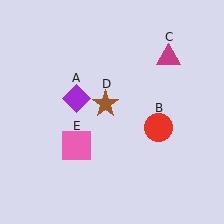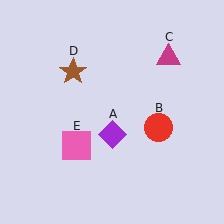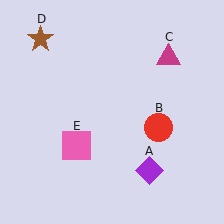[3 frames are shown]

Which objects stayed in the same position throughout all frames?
Red circle (object B) and magenta triangle (object C) and pink square (object E) remained stationary.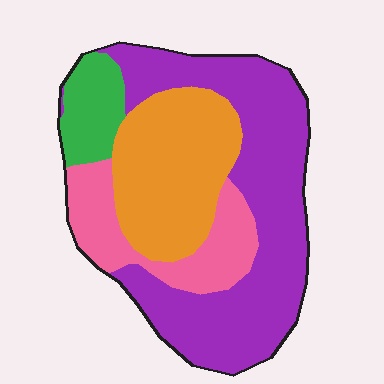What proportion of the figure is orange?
Orange takes up about one quarter (1/4) of the figure.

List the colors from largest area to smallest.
From largest to smallest: purple, orange, pink, green.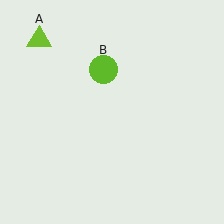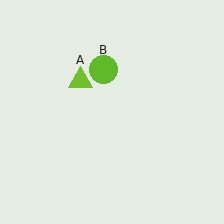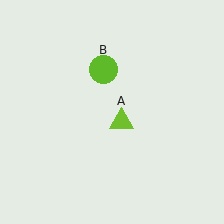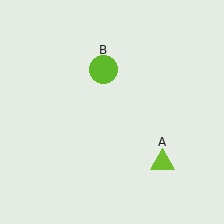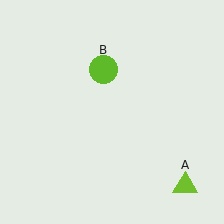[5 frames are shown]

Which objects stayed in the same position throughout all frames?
Lime circle (object B) remained stationary.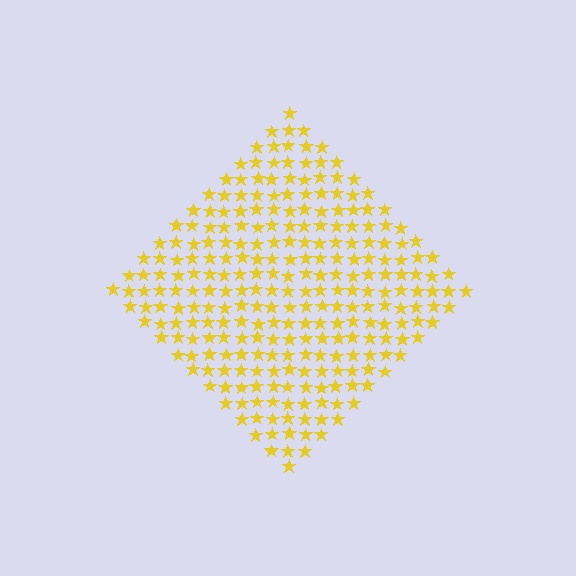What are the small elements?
The small elements are stars.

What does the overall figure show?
The overall figure shows a diamond.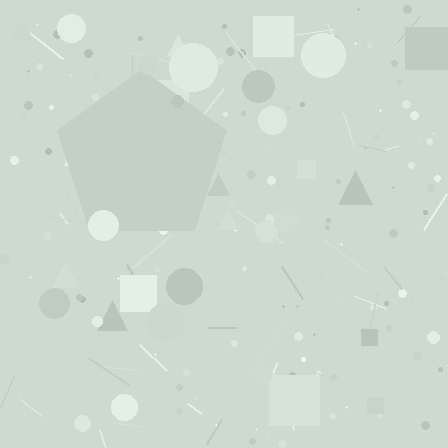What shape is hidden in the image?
A pentagon is hidden in the image.